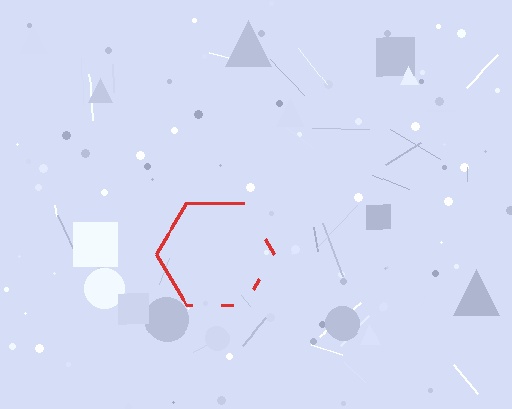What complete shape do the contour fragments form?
The contour fragments form a hexagon.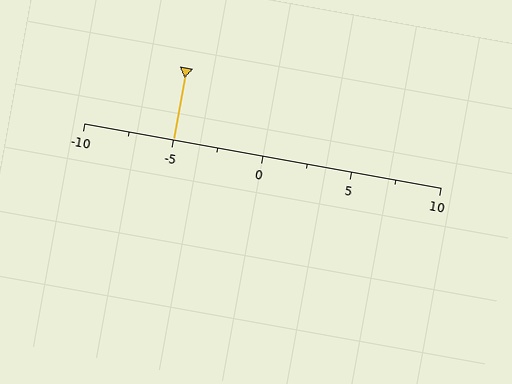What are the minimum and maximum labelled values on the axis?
The axis runs from -10 to 10.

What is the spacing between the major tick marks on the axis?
The major ticks are spaced 5 apart.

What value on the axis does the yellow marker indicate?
The marker indicates approximately -5.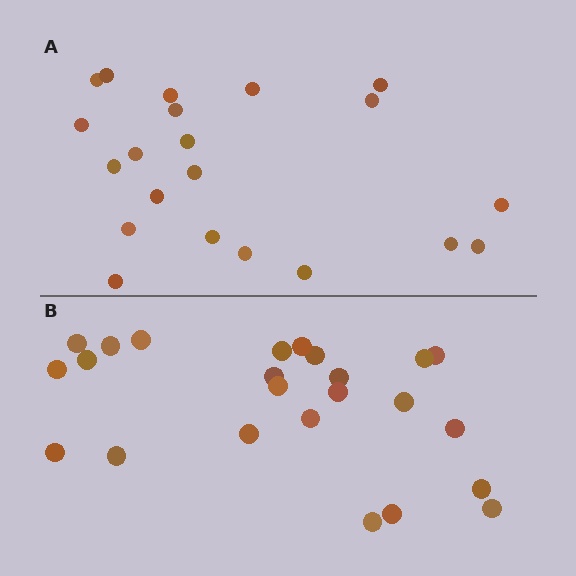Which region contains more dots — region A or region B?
Region B (the bottom region) has more dots.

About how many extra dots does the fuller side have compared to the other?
Region B has just a few more — roughly 2 or 3 more dots than region A.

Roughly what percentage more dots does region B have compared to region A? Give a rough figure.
About 15% more.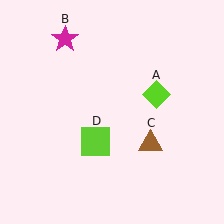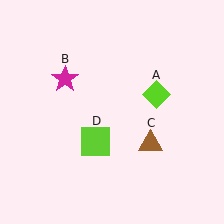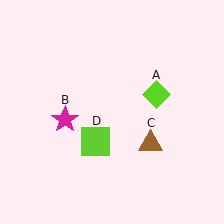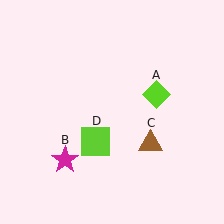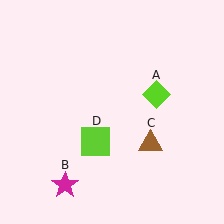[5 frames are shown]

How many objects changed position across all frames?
1 object changed position: magenta star (object B).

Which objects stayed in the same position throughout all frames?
Lime diamond (object A) and brown triangle (object C) and lime square (object D) remained stationary.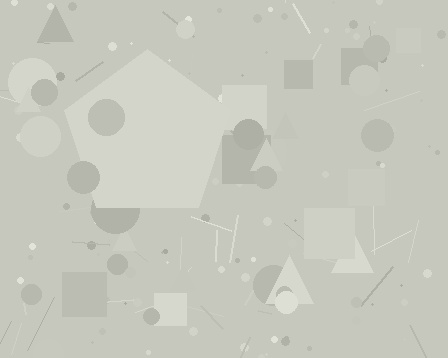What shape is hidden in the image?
A pentagon is hidden in the image.